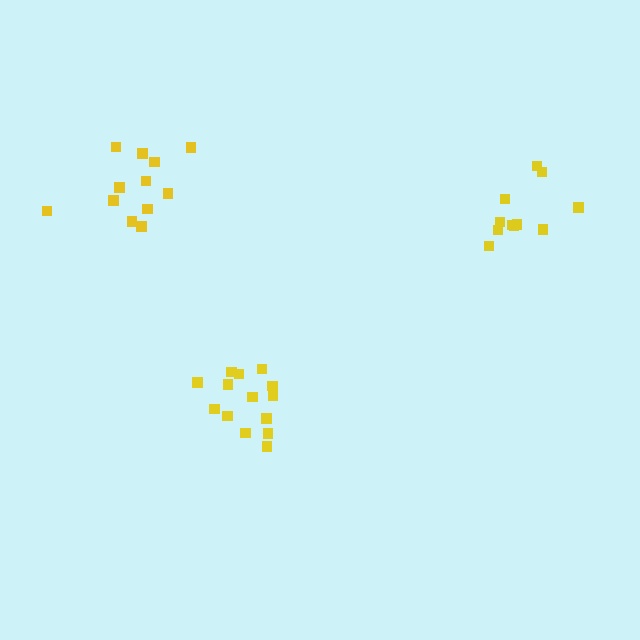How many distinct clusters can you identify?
There are 3 distinct clusters.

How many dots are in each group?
Group 1: 11 dots, Group 2: 14 dots, Group 3: 12 dots (37 total).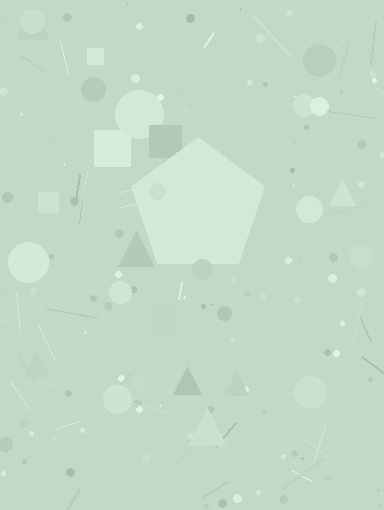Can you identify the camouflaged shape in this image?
The camouflaged shape is a pentagon.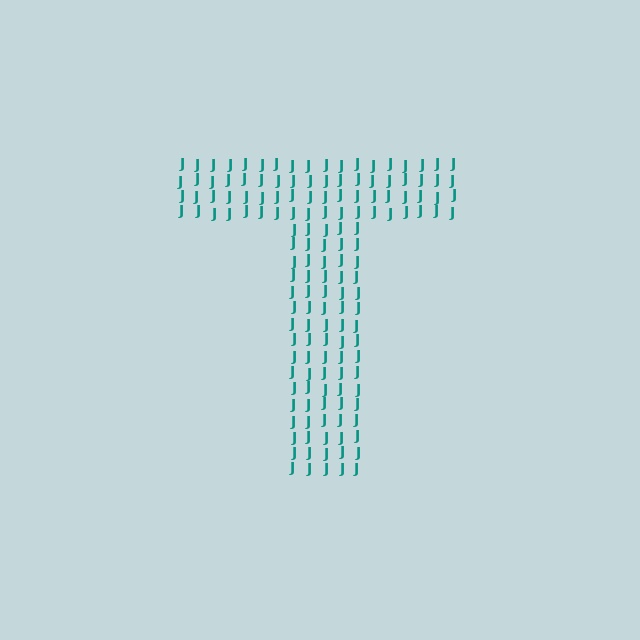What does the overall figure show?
The overall figure shows the letter T.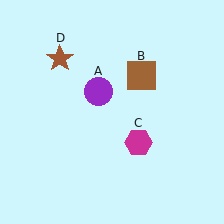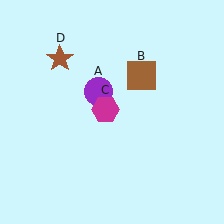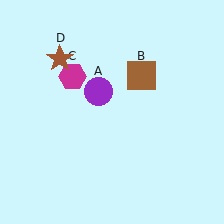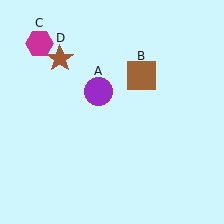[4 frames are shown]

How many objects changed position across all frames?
1 object changed position: magenta hexagon (object C).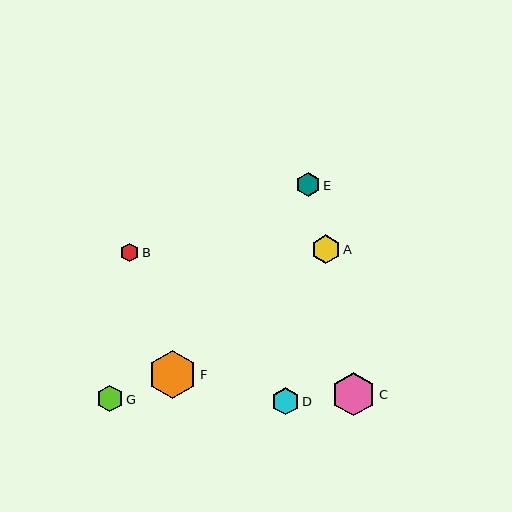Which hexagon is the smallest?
Hexagon B is the smallest with a size of approximately 19 pixels.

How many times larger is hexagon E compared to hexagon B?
Hexagon E is approximately 1.3 times the size of hexagon B.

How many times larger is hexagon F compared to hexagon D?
Hexagon F is approximately 1.8 times the size of hexagon D.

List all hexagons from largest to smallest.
From largest to smallest: F, C, A, D, G, E, B.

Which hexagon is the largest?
Hexagon F is the largest with a size of approximately 48 pixels.